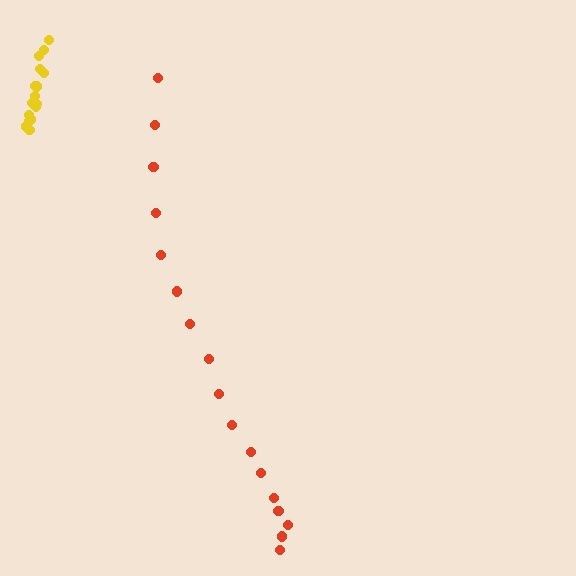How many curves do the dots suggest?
There are 2 distinct paths.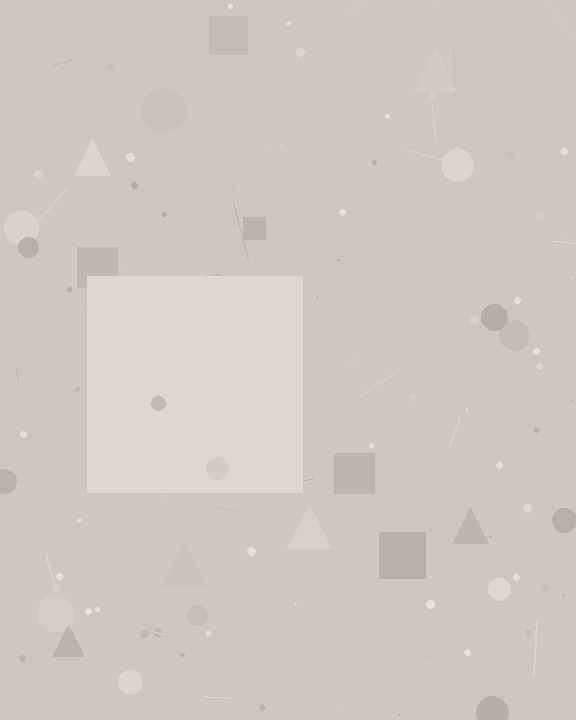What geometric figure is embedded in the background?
A square is embedded in the background.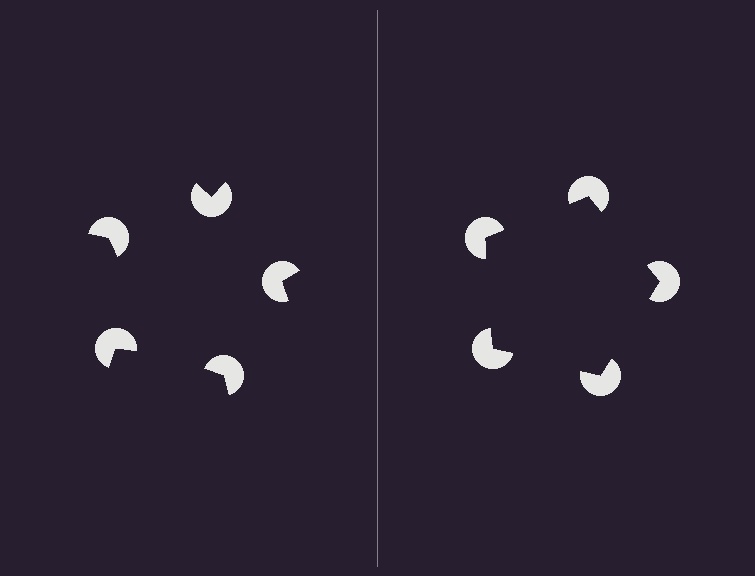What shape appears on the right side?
An illusory pentagon.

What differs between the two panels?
The pac-man discs are positioned identically on both sides; only the wedge orientations differ. On the right they align to a pentagon; on the left they are misaligned.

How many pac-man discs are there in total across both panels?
10 — 5 on each side.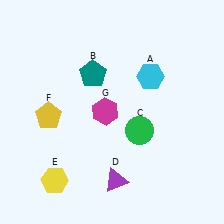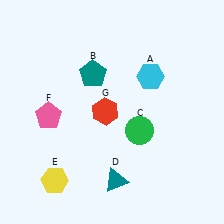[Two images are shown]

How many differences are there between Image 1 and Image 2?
There are 3 differences between the two images.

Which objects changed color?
D changed from purple to teal. F changed from yellow to pink. G changed from magenta to red.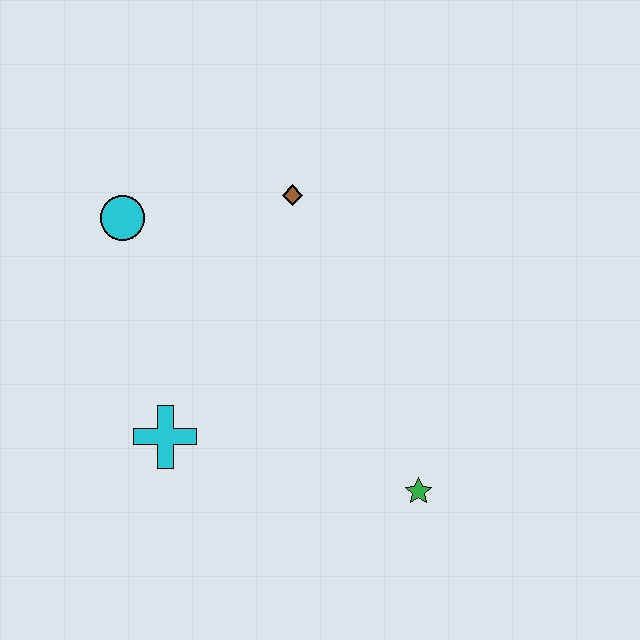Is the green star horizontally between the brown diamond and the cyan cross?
No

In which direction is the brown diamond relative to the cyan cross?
The brown diamond is above the cyan cross.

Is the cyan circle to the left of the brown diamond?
Yes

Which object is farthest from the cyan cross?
The brown diamond is farthest from the cyan cross.